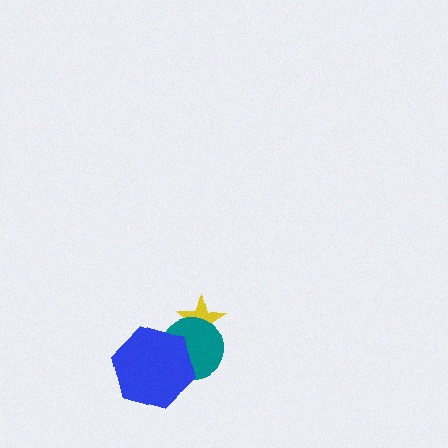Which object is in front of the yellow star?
The teal circle is in front of the yellow star.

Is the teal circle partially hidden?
Yes, it is partially covered by another shape.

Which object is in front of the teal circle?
The blue hexagon is in front of the teal circle.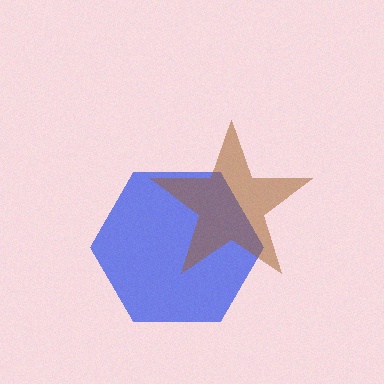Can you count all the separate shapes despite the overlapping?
Yes, there are 2 separate shapes.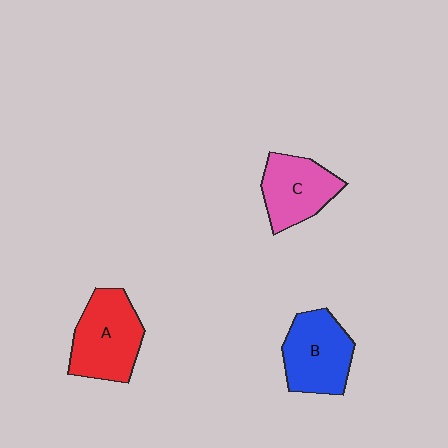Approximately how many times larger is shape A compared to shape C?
Approximately 1.2 times.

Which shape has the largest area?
Shape A (red).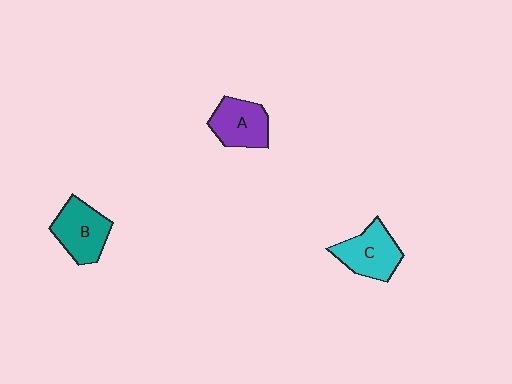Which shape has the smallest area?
Shape A (purple).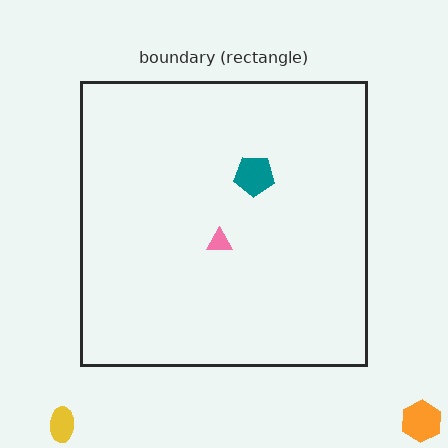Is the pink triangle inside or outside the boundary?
Inside.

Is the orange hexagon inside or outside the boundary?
Outside.